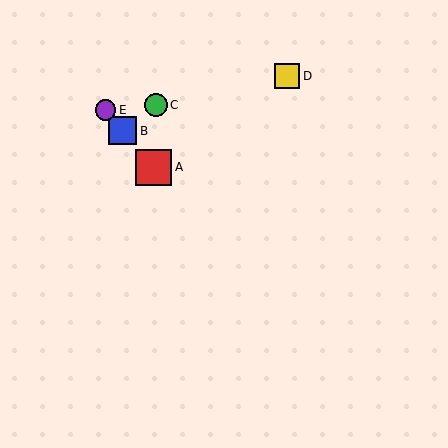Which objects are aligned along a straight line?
Objects A, B, E are aligned along a straight line.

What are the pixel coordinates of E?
Object E is at (106, 110).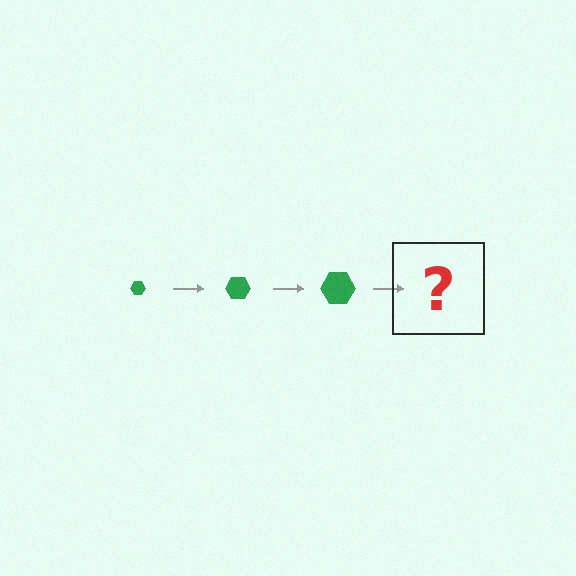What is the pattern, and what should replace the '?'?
The pattern is that the hexagon gets progressively larger each step. The '?' should be a green hexagon, larger than the previous one.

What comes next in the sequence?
The next element should be a green hexagon, larger than the previous one.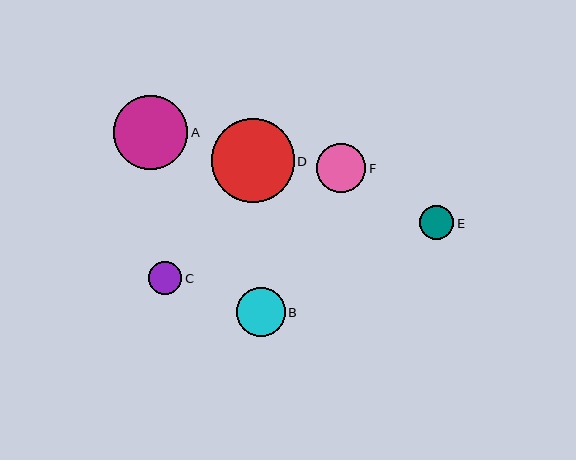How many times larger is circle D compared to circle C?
Circle D is approximately 2.5 times the size of circle C.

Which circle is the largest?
Circle D is the largest with a size of approximately 83 pixels.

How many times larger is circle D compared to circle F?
Circle D is approximately 1.7 times the size of circle F.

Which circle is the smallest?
Circle C is the smallest with a size of approximately 33 pixels.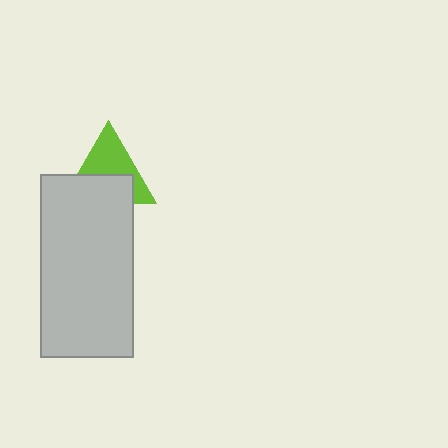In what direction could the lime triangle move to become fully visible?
The lime triangle could move up. That would shift it out from behind the light gray rectangle entirely.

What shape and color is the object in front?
The object in front is a light gray rectangle.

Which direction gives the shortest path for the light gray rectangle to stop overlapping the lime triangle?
Moving down gives the shortest separation.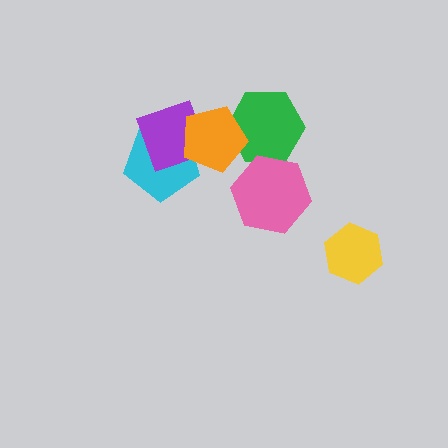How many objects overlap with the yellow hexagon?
0 objects overlap with the yellow hexagon.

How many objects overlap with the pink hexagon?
1 object overlaps with the pink hexagon.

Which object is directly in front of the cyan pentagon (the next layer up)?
The purple square is directly in front of the cyan pentagon.